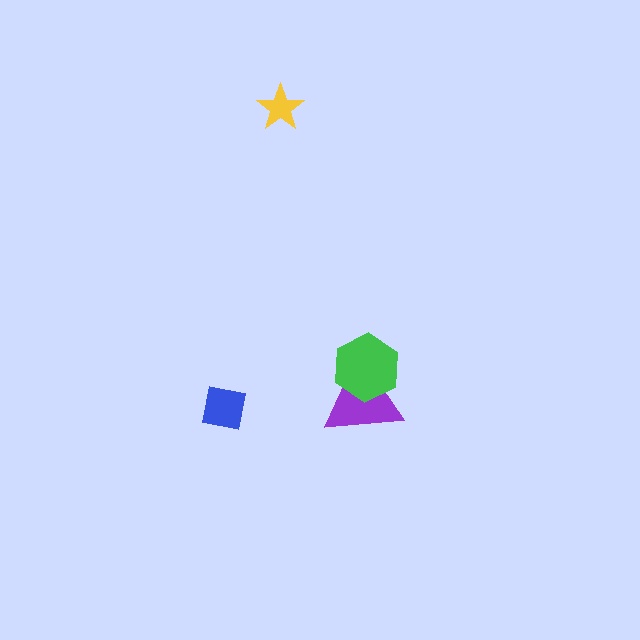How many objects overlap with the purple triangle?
1 object overlaps with the purple triangle.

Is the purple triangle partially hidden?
Yes, it is partially covered by another shape.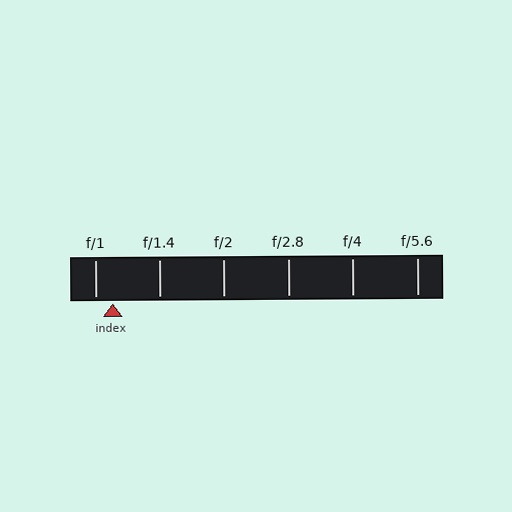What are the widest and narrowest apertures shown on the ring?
The widest aperture shown is f/1 and the narrowest is f/5.6.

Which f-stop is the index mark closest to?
The index mark is closest to f/1.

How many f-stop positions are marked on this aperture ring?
There are 6 f-stop positions marked.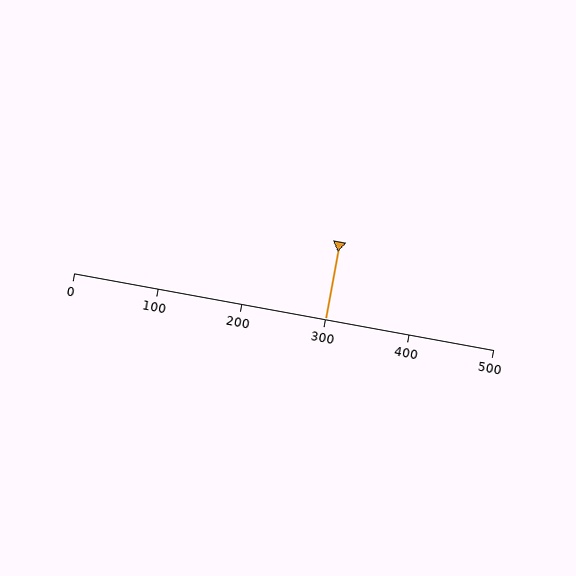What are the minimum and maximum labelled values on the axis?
The axis runs from 0 to 500.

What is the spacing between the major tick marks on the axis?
The major ticks are spaced 100 apart.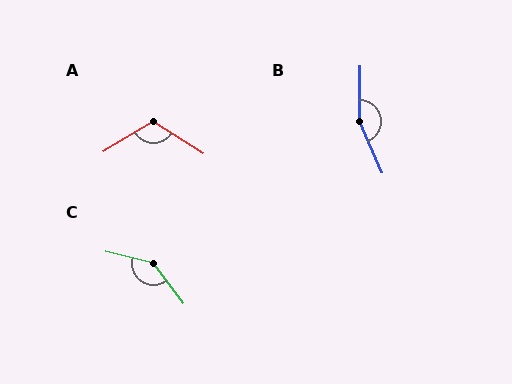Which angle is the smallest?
A, at approximately 116 degrees.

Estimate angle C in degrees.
Approximately 140 degrees.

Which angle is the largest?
B, at approximately 157 degrees.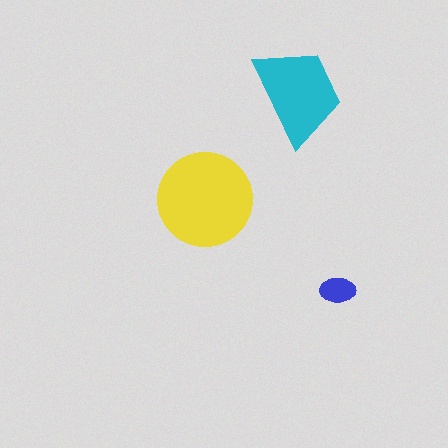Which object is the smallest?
The blue ellipse.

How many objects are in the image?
There are 3 objects in the image.